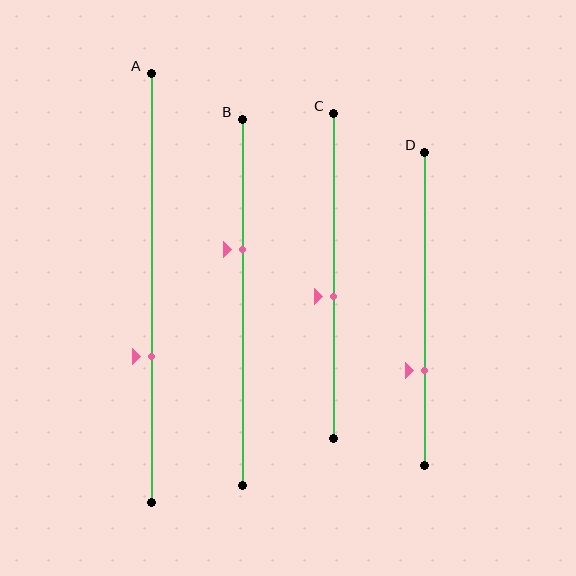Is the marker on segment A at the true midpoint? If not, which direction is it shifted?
No, the marker on segment A is shifted downward by about 16% of the segment length.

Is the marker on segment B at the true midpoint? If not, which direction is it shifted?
No, the marker on segment B is shifted upward by about 14% of the segment length.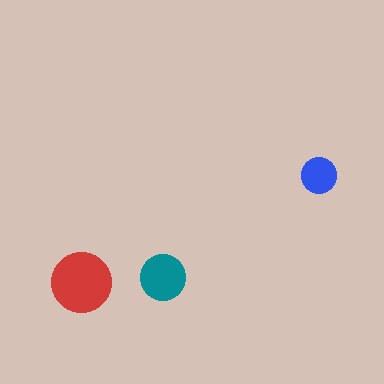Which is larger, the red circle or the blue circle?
The red one.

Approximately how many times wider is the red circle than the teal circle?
About 1.5 times wider.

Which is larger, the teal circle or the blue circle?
The teal one.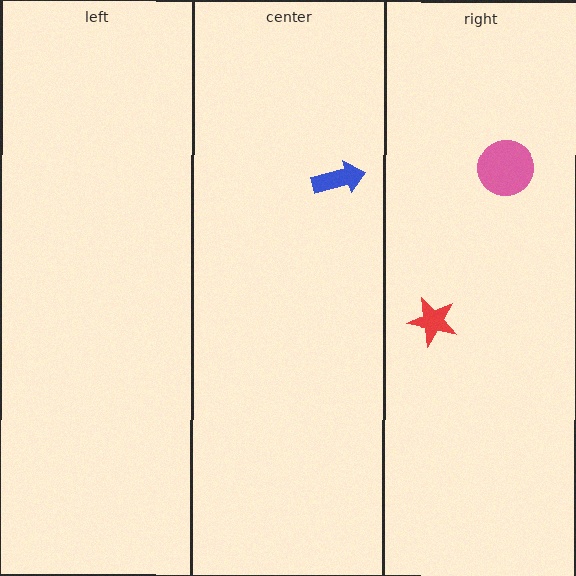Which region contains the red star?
The right region.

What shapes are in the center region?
The blue arrow.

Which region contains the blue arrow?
The center region.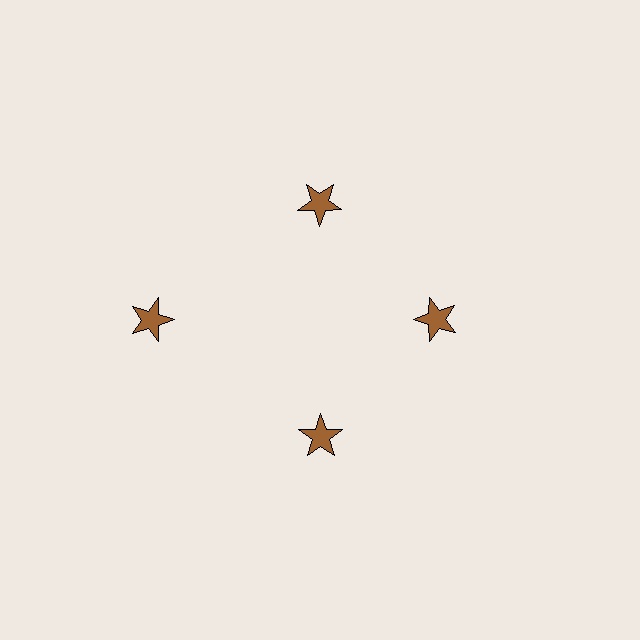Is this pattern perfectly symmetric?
No. The 4 brown stars are arranged in a ring, but one element near the 9 o'clock position is pushed outward from the center, breaking the 4-fold rotational symmetry.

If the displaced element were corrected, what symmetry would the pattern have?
It would have 4-fold rotational symmetry — the pattern would map onto itself every 90 degrees.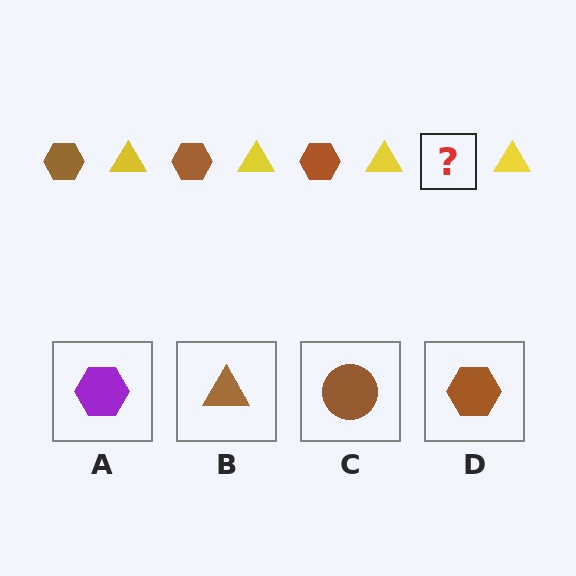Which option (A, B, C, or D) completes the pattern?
D.